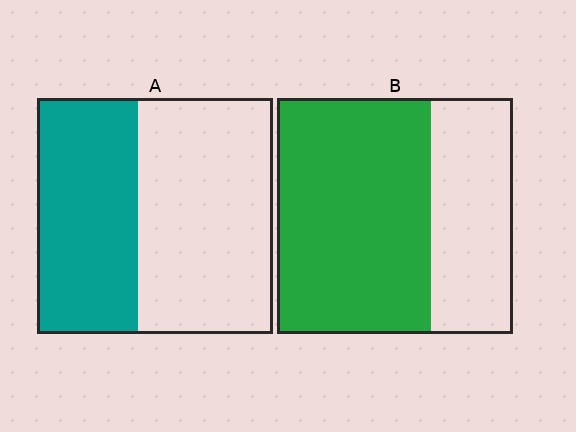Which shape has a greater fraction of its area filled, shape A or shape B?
Shape B.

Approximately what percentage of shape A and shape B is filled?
A is approximately 45% and B is approximately 65%.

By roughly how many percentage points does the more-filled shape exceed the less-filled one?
By roughly 20 percentage points (B over A).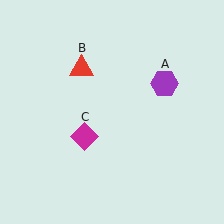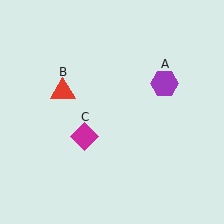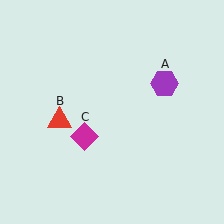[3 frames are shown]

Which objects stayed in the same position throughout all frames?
Purple hexagon (object A) and magenta diamond (object C) remained stationary.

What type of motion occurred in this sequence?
The red triangle (object B) rotated counterclockwise around the center of the scene.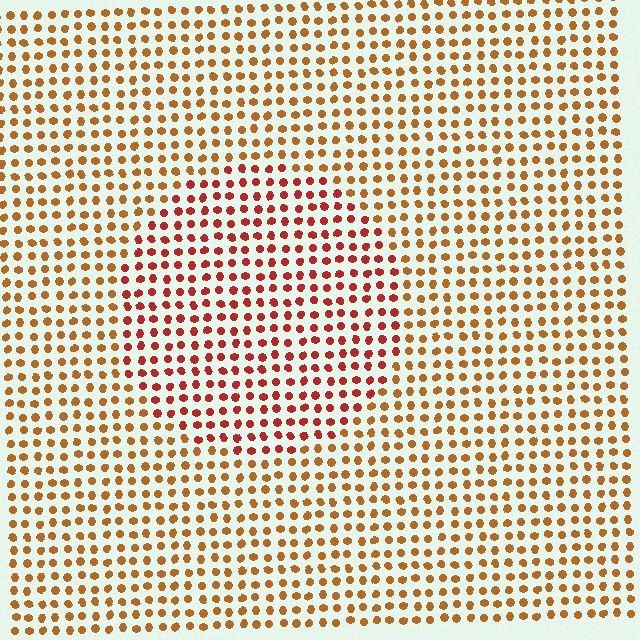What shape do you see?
I see a circle.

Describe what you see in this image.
The image is filled with small brown elements in a uniform arrangement. A circle-shaped region is visible where the elements are tinted to a slightly different hue, forming a subtle color boundary.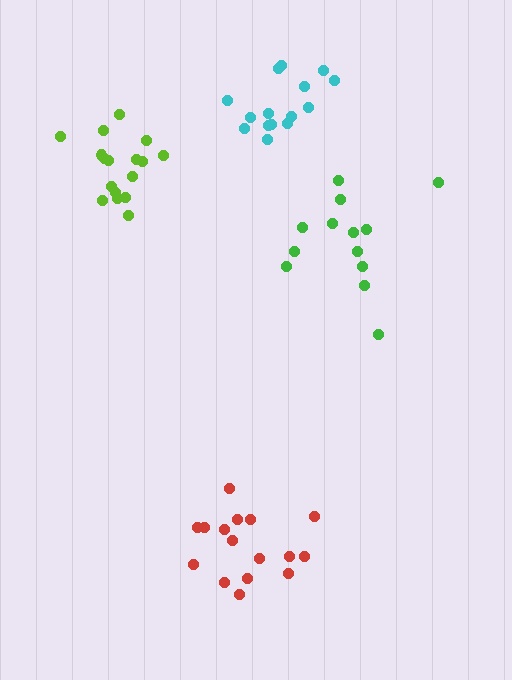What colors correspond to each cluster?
The clusters are colored: red, green, lime, cyan.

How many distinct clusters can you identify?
There are 4 distinct clusters.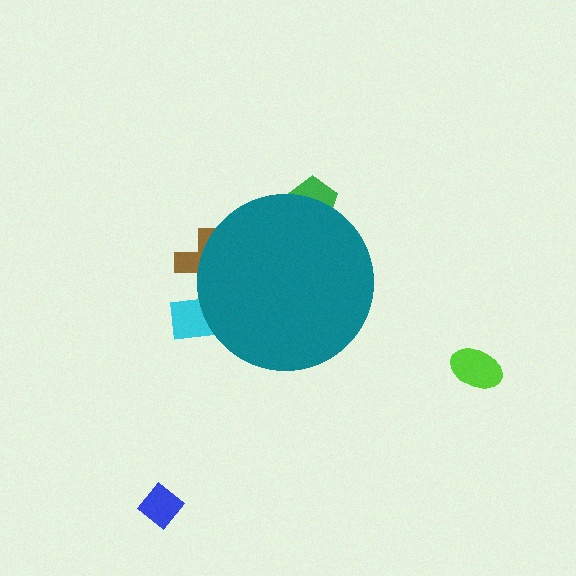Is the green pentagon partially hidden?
Yes, the green pentagon is partially hidden behind the teal circle.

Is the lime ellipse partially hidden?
No, the lime ellipse is fully visible.